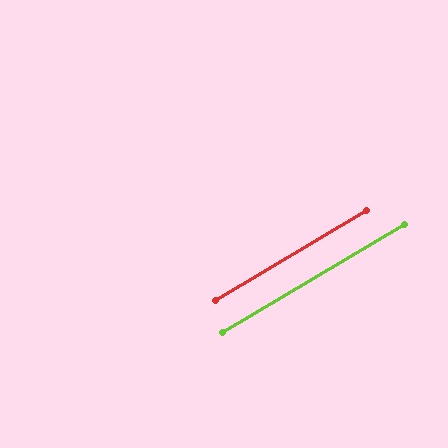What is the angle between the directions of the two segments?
Approximately 0 degrees.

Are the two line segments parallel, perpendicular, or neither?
Parallel — their directions differ by only 0.0°.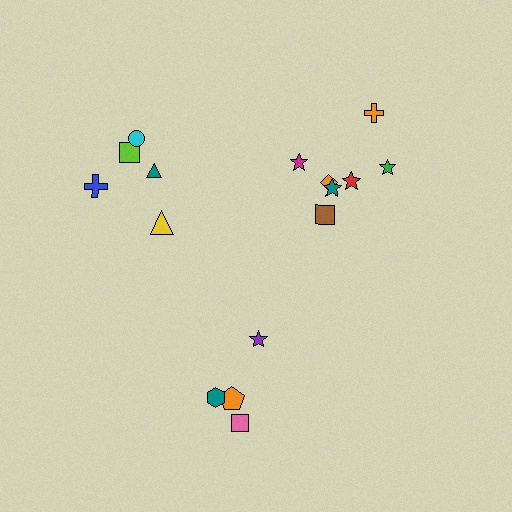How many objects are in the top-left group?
There are 5 objects.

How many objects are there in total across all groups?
There are 16 objects.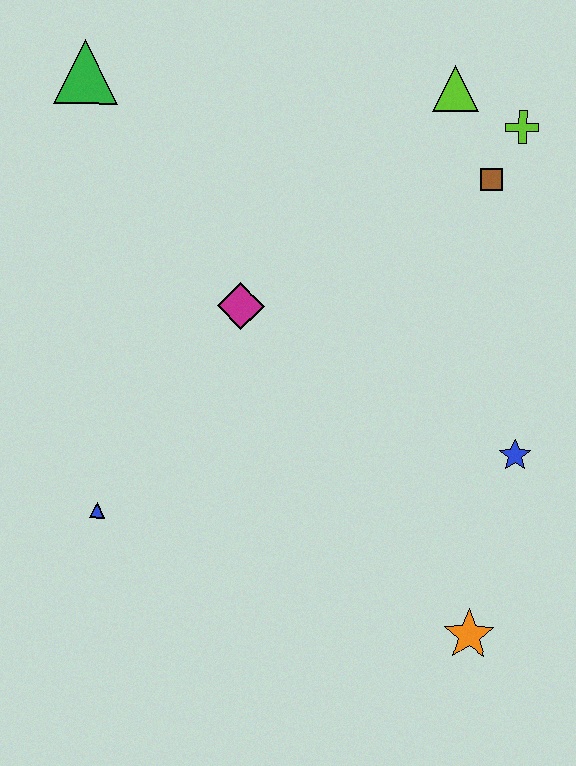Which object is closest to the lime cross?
The brown square is closest to the lime cross.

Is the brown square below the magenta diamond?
No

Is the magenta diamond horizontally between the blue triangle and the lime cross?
Yes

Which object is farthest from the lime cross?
The blue triangle is farthest from the lime cross.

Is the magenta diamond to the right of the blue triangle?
Yes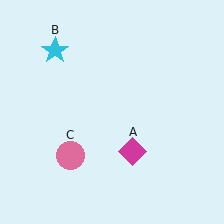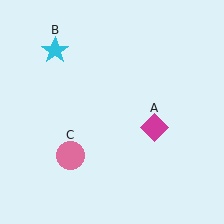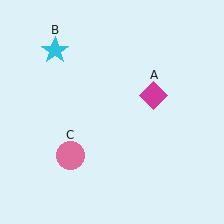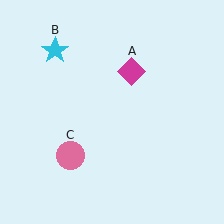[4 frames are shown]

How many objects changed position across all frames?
1 object changed position: magenta diamond (object A).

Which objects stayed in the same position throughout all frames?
Cyan star (object B) and pink circle (object C) remained stationary.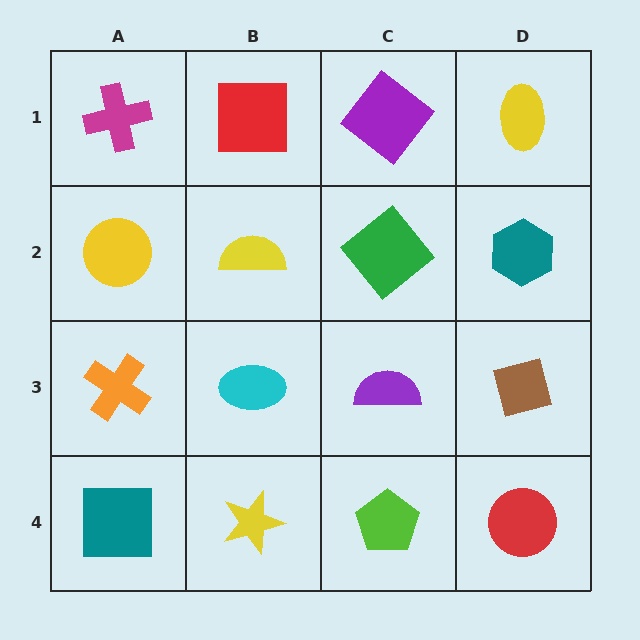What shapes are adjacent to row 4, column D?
A brown diamond (row 3, column D), a lime pentagon (row 4, column C).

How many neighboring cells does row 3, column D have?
3.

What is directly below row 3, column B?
A yellow star.